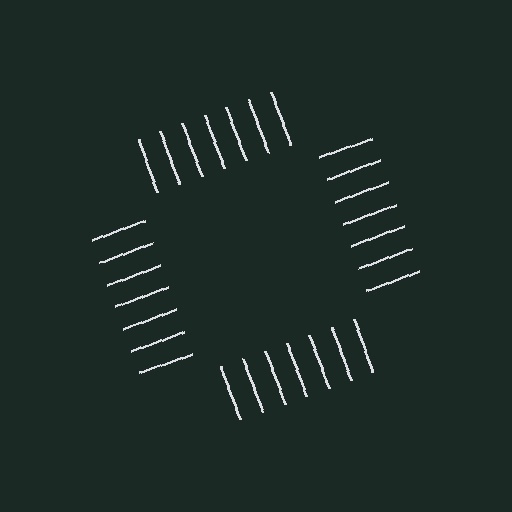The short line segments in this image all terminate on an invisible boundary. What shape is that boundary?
An illusory square — the line segments terminate on its edges but no continuous stroke is drawn.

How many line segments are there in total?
28 — 7 along each of the 4 edges.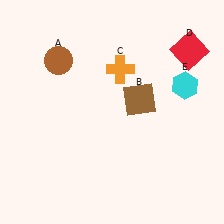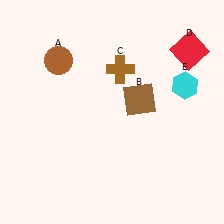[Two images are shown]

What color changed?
The cross (C) changed from orange in Image 1 to brown in Image 2.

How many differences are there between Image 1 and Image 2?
There is 1 difference between the two images.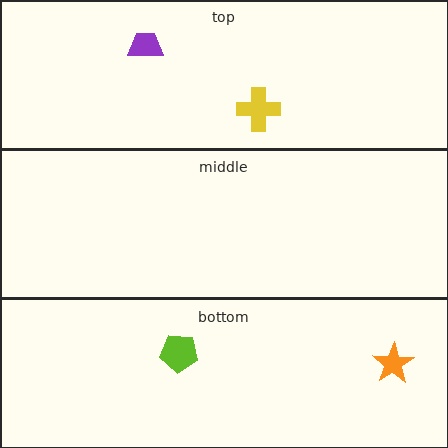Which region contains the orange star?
The bottom region.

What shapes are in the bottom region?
The orange star, the lime pentagon.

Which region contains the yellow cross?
The top region.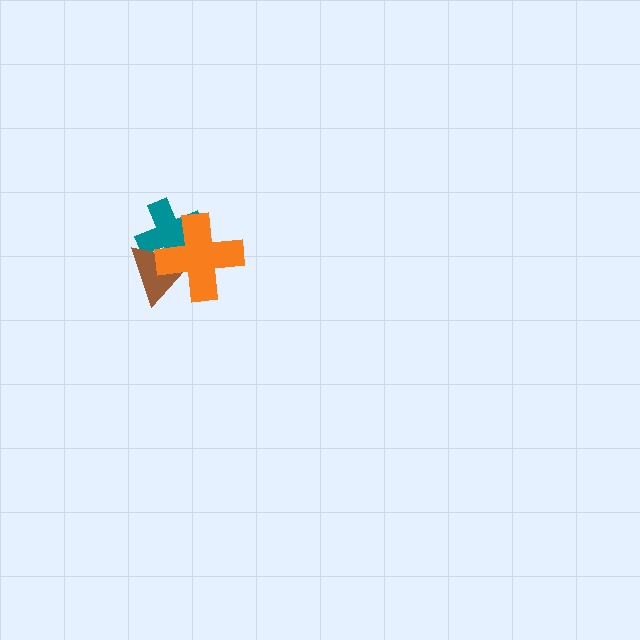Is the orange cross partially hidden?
No, no other shape covers it.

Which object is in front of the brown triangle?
The orange cross is in front of the brown triangle.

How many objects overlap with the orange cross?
2 objects overlap with the orange cross.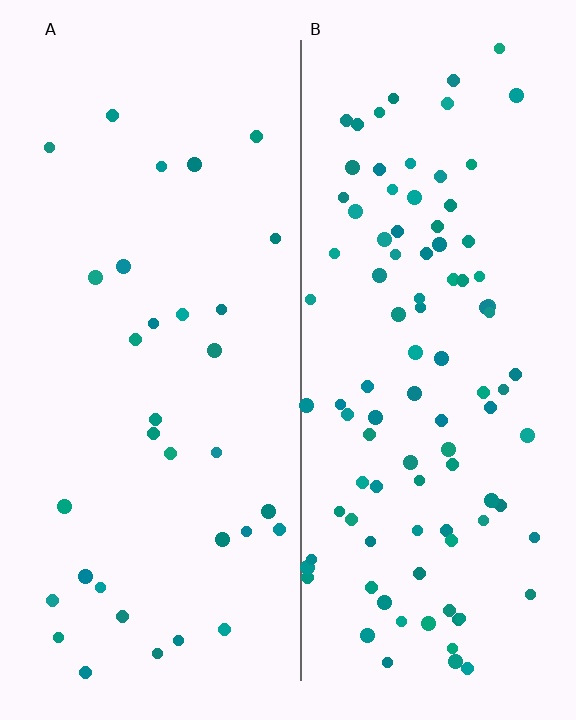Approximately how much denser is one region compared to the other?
Approximately 3.0× — region B over region A.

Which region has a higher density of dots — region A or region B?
B (the right).